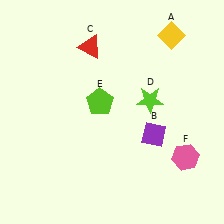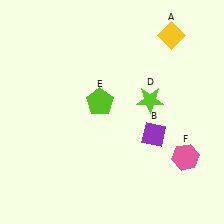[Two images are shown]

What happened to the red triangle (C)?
The red triangle (C) was removed in Image 2. It was in the top-left area of Image 1.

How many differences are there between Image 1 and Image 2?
There is 1 difference between the two images.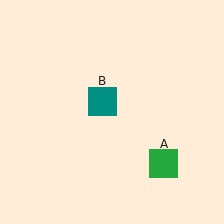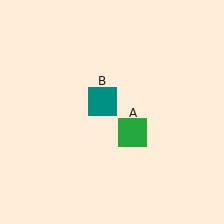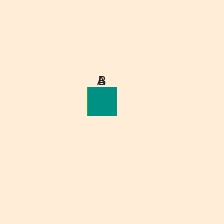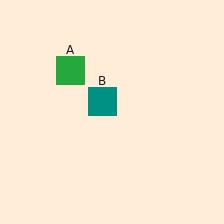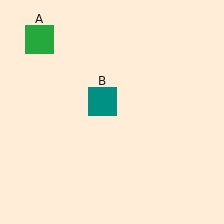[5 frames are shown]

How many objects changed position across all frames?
1 object changed position: green square (object A).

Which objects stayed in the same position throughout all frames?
Teal square (object B) remained stationary.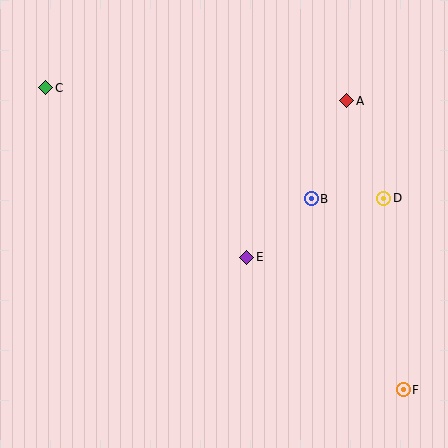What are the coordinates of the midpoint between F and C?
The midpoint between F and C is at (224, 239).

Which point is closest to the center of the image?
Point E at (247, 257) is closest to the center.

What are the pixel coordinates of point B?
Point B is at (311, 199).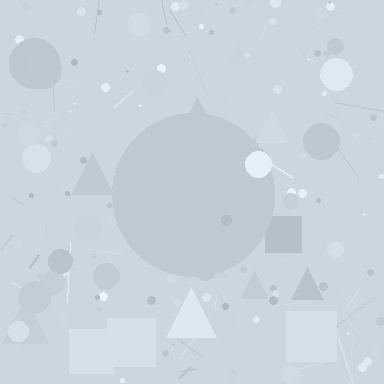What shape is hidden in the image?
A circle is hidden in the image.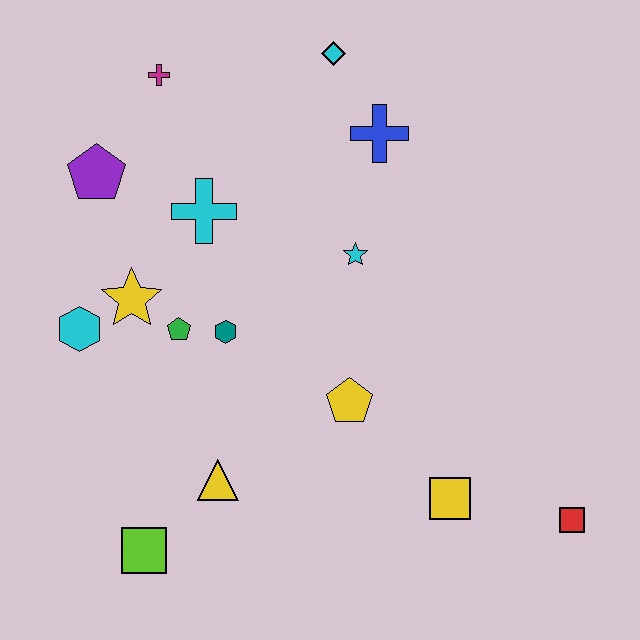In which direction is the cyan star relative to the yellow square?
The cyan star is above the yellow square.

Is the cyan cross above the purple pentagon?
No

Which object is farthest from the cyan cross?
The red square is farthest from the cyan cross.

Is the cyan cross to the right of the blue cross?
No